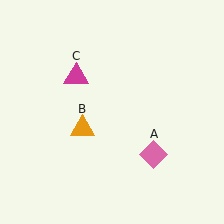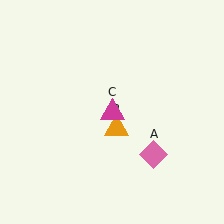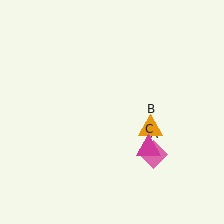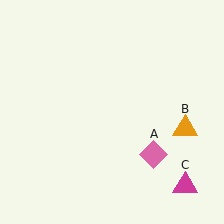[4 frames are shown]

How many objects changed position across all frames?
2 objects changed position: orange triangle (object B), magenta triangle (object C).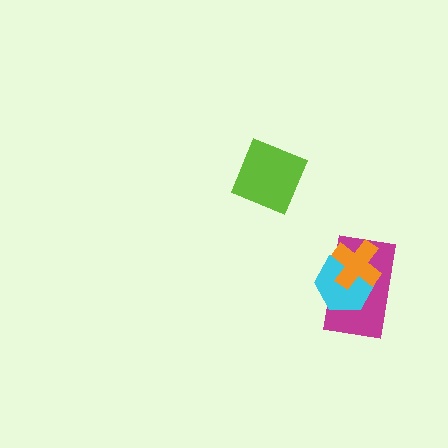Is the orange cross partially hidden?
No, no other shape covers it.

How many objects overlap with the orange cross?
2 objects overlap with the orange cross.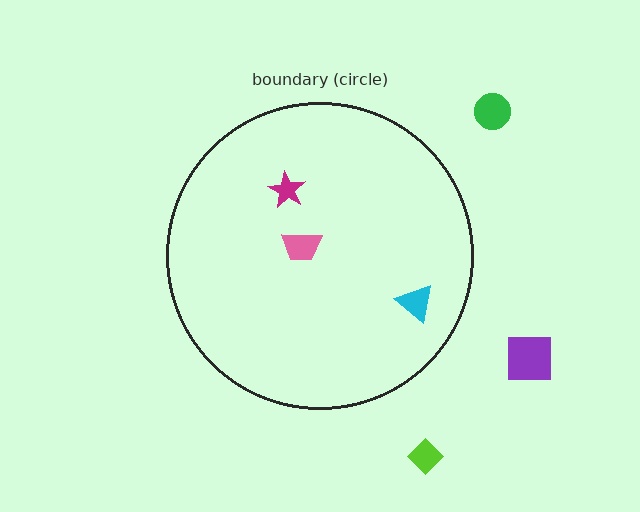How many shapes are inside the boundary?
3 inside, 3 outside.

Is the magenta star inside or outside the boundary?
Inside.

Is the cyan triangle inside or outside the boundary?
Inside.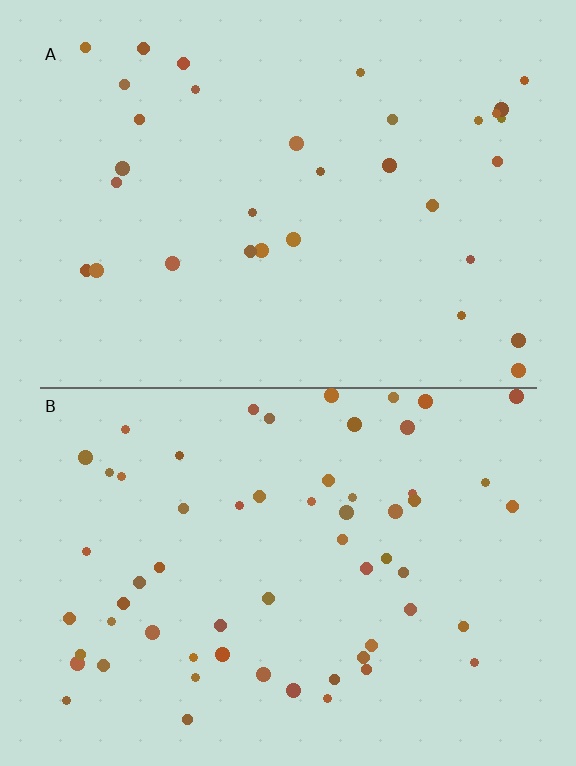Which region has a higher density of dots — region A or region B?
B (the bottom).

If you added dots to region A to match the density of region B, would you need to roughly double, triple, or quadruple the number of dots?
Approximately double.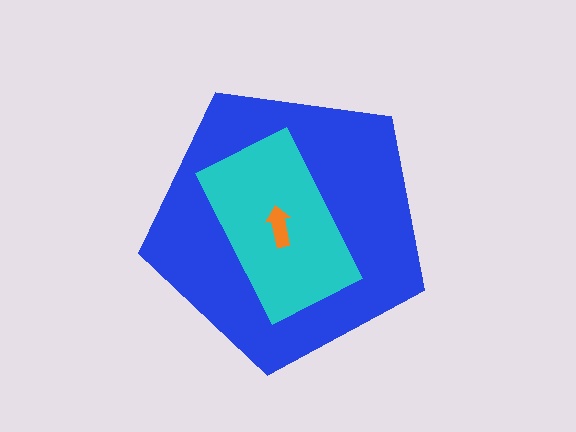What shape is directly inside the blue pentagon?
The cyan rectangle.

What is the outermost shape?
The blue pentagon.